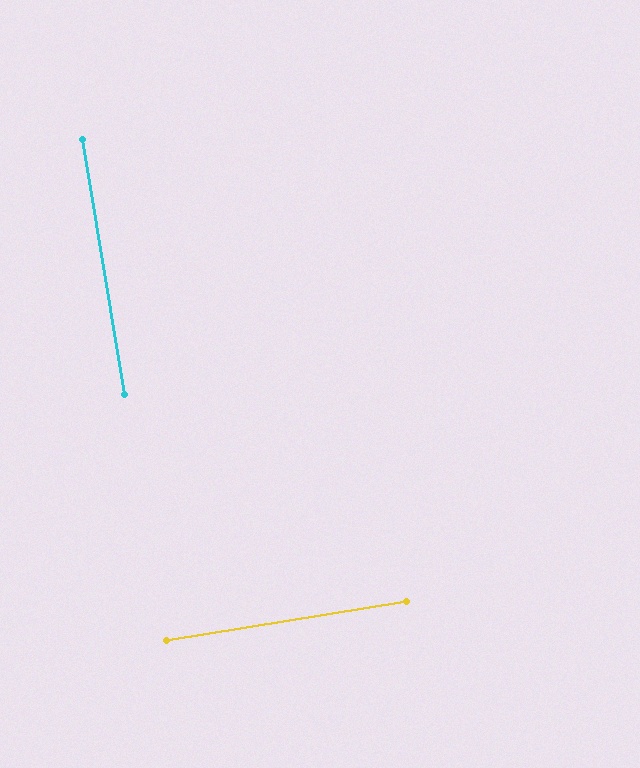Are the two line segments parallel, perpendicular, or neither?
Perpendicular — they meet at approximately 90°.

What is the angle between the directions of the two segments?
Approximately 90 degrees.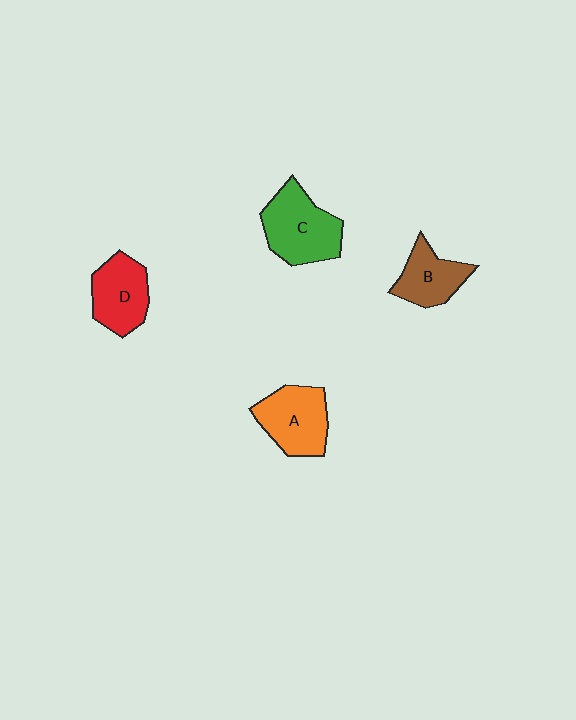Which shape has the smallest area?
Shape B (brown).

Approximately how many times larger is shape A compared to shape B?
Approximately 1.3 times.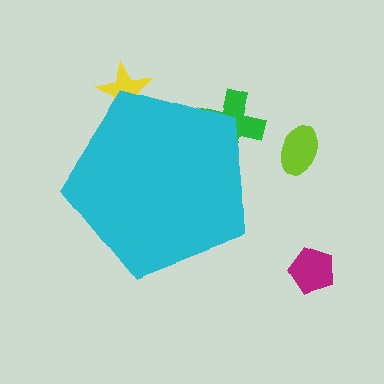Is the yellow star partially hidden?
Yes, the yellow star is partially hidden behind the cyan pentagon.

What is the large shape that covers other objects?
A cyan pentagon.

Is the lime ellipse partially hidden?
No, the lime ellipse is fully visible.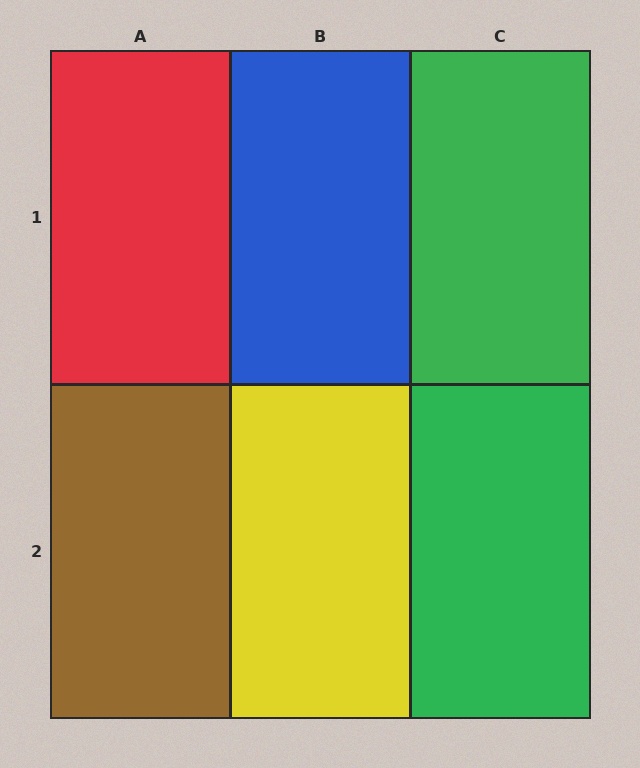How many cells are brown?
1 cell is brown.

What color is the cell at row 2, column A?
Brown.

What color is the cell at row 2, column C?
Green.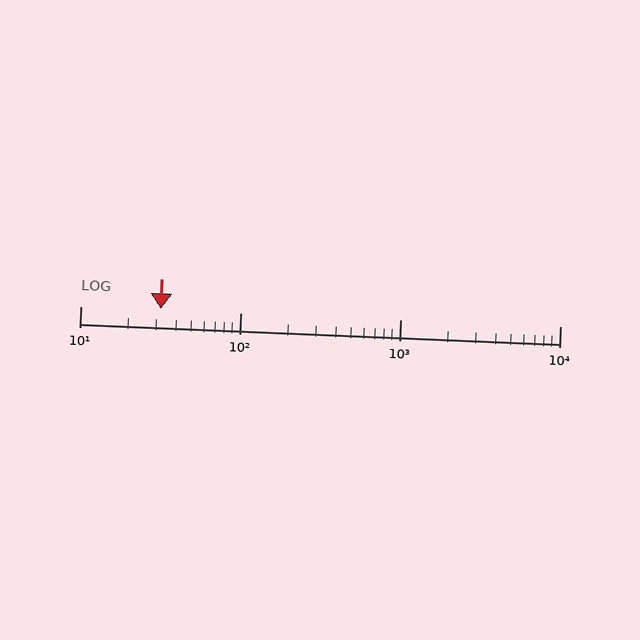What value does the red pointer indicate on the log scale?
The pointer indicates approximately 32.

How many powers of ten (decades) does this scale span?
The scale spans 3 decades, from 10 to 10000.